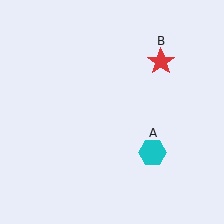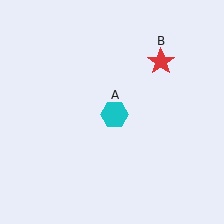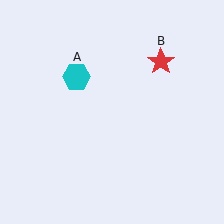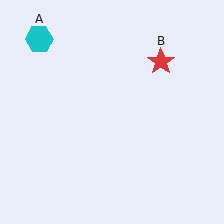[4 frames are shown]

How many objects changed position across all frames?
1 object changed position: cyan hexagon (object A).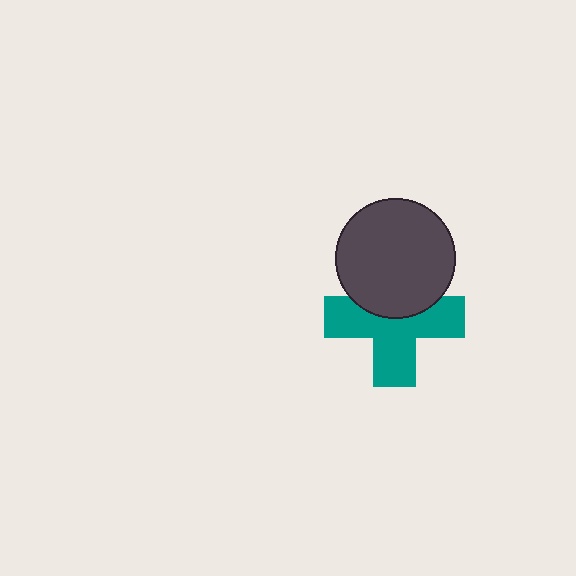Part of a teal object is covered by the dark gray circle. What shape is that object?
It is a cross.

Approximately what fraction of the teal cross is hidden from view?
Roughly 36% of the teal cross is hidden behind the dark gray circle.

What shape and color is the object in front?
The object in front is a dark gray circle.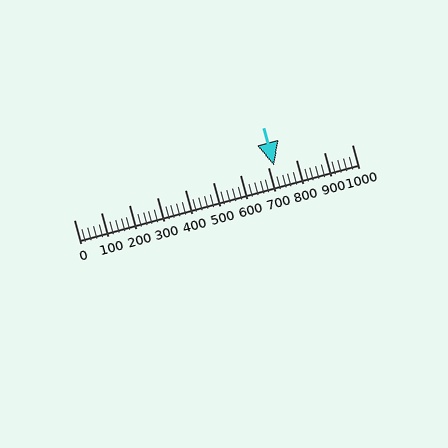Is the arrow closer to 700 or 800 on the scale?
The arrow is closer to 700.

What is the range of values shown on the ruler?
The ruler shows values from 0 to 1000.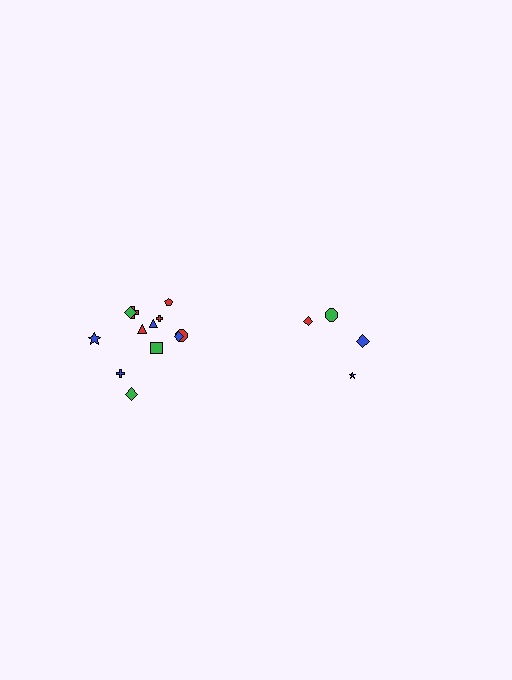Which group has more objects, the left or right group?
The left group.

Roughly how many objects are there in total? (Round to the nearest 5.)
Roughly 15 objects in total.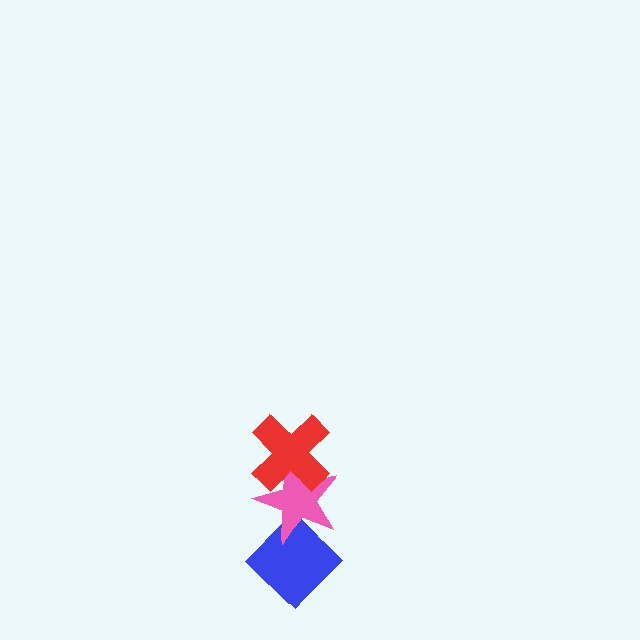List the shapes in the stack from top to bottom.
From top to bottom: the red cross, the pink star, the blue diamond.